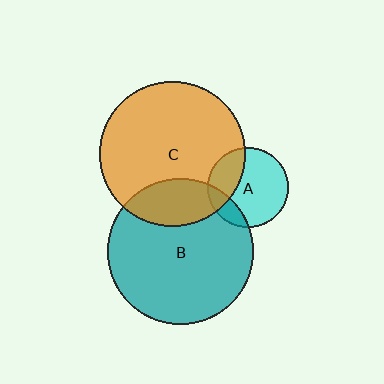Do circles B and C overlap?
Yes.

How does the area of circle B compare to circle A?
Approximately 3.3 times.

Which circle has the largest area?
Circle B (teal).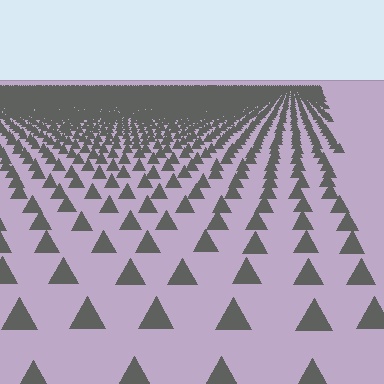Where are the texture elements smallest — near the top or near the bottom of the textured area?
Near the top.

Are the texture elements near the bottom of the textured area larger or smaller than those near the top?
Larger. Near the bottom, elements are closer to the viewer and appear at a bigger on-screen size.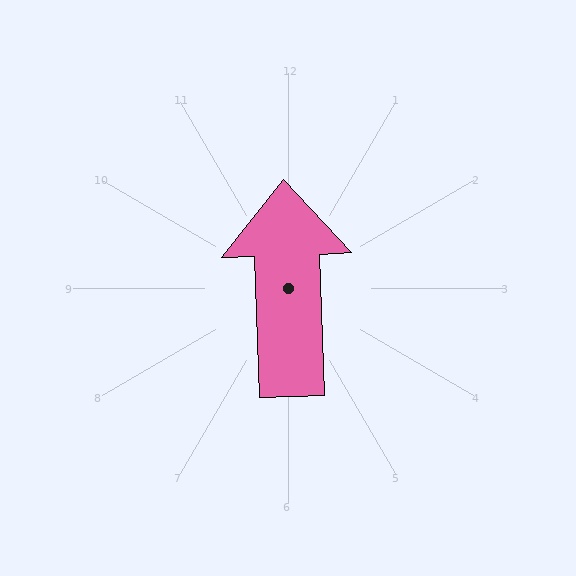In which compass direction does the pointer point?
North.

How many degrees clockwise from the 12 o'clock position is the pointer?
Approximately 358 degrees.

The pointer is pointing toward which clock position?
Roughly 12 o'clock.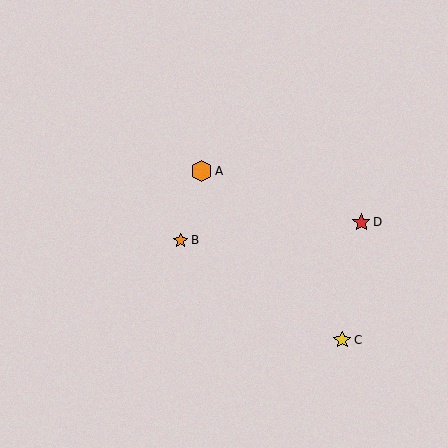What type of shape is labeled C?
Shape C is a yellow star.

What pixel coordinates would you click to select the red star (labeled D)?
Click at (361, 222) to select the red star D.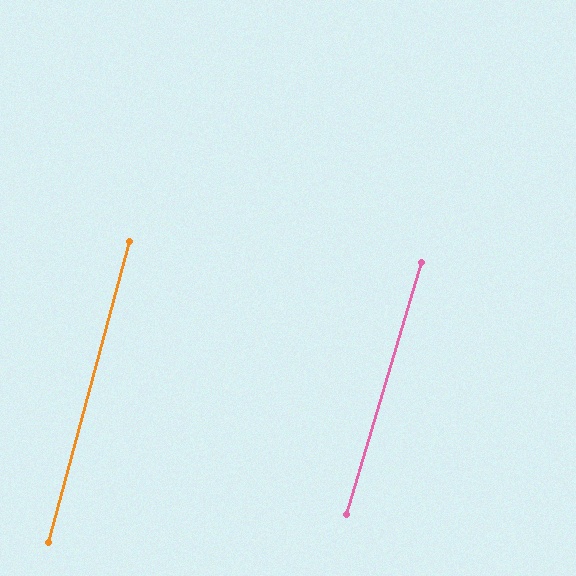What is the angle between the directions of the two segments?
Approximately 1 degree.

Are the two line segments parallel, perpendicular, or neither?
Parallel — their directions differ by only 1.4°.